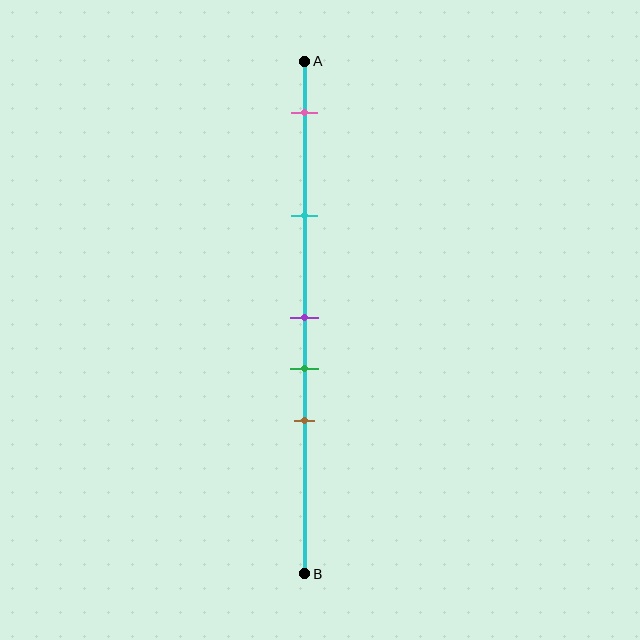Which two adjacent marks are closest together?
The purple and green marks are the closest adjacent pair.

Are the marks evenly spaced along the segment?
No, the marks are not evenly spaced.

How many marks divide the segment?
There are 5 marks dividing the segment.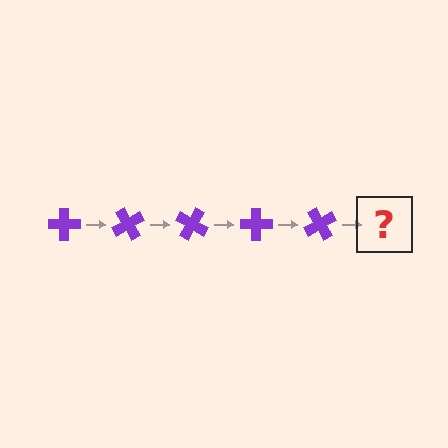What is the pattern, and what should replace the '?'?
The pattern is that the cross rotates 60 degrees each step. The '?' should be a purple cross rotated 300 degrees.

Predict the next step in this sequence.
The next step is a purple cross rotated 300 degrees.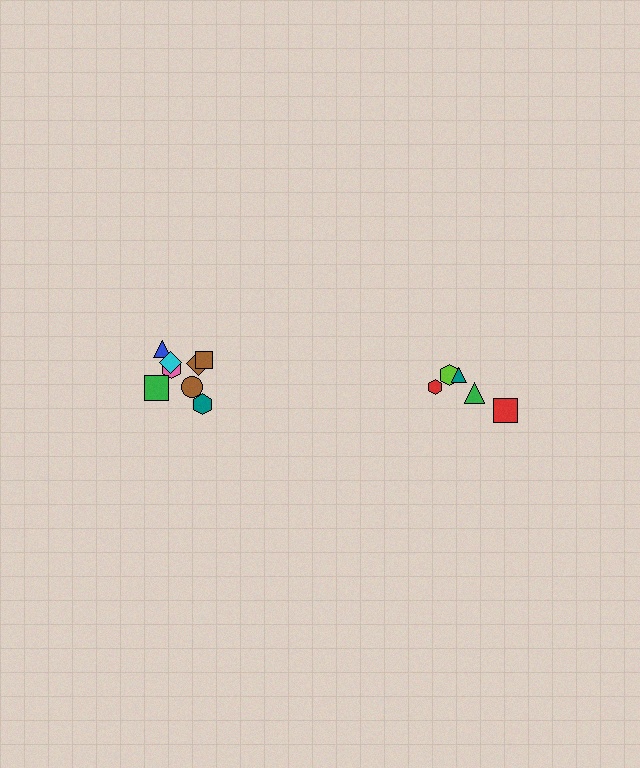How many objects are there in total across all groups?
There are 13 objects.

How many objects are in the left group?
There are 8 objects.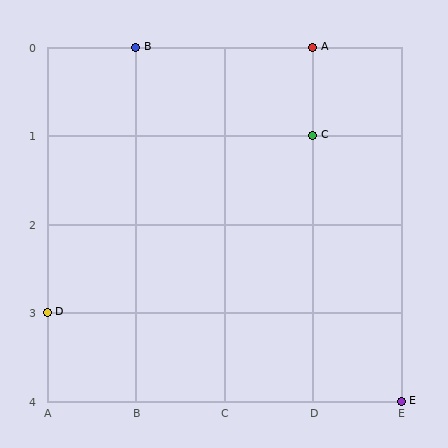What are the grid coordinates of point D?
Point D is at grid coordinates (A, 3).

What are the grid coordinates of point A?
Point A is at grid coordinates (D, 0).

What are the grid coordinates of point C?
Point C is at grid coordinates (D, 1).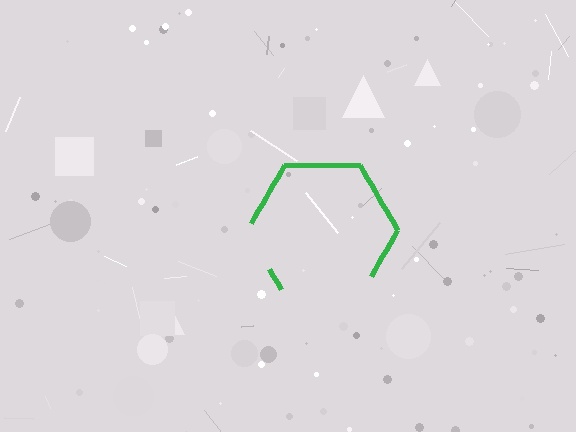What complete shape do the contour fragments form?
The contour fragments form a hexagon.